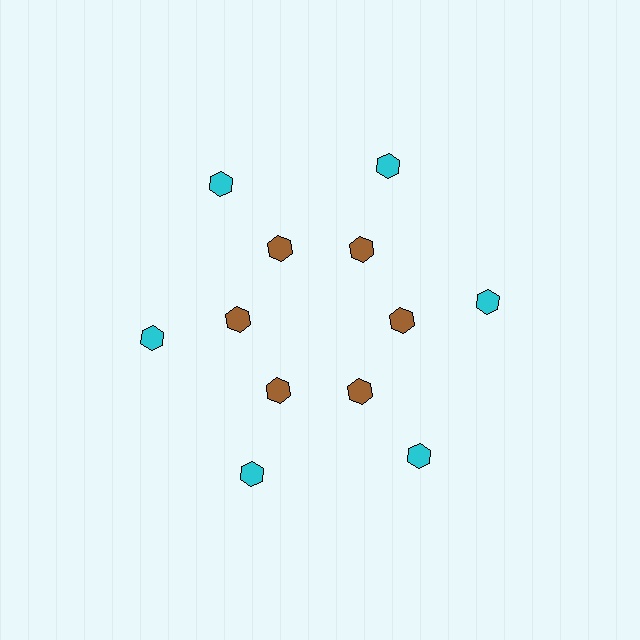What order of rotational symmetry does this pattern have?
This pattern has 6-fold rotational symmetry.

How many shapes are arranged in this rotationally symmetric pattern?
There are 12 shapes, arranged in 6 groups of 2.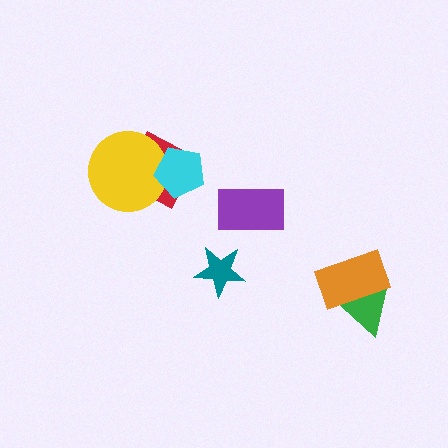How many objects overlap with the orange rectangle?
1 object overlaps with the orange rectangle.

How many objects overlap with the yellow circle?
2 objects overlap with the yellow circle.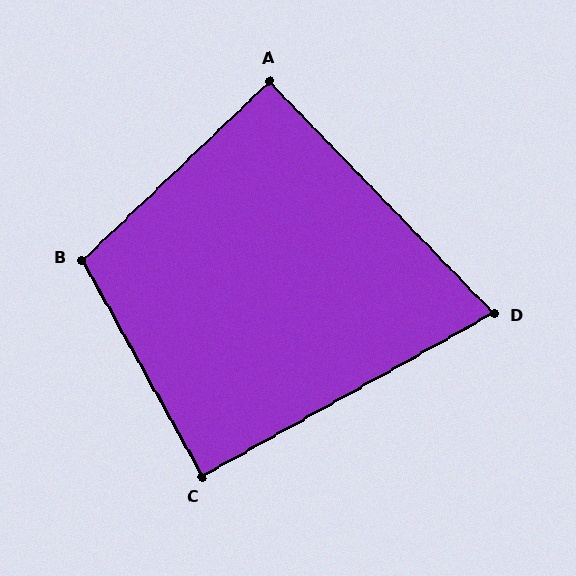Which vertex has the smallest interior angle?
D, at approximately 75 degrees.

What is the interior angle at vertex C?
Approximately 90 degrees (approximately right).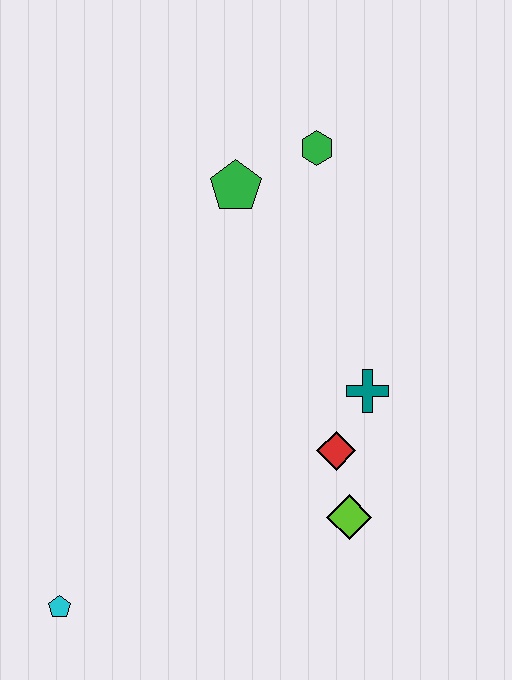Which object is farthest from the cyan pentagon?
The green hexagon is farthest from the cyan pentagon.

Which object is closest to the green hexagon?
The green pentagon is closest to the green hexagon.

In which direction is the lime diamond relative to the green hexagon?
The lime diamond is below the green hexagon.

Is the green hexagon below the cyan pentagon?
No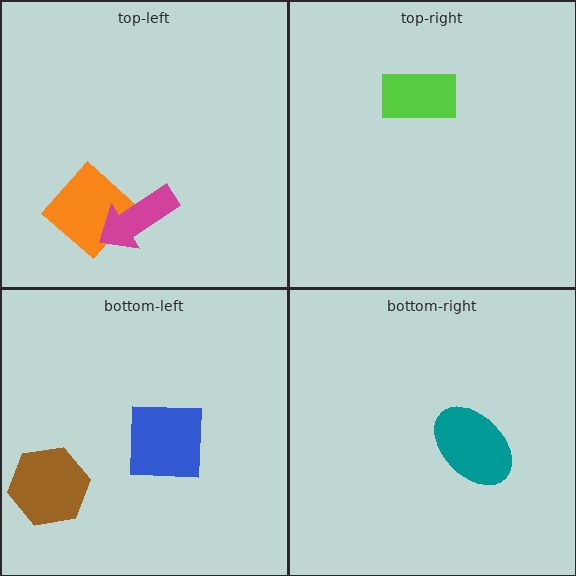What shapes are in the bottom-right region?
The teal ellipse.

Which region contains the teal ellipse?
The bottom-right region.